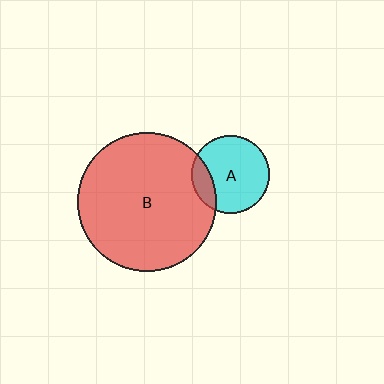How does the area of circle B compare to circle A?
Approximately 3.2 times.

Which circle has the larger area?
Circle B (red).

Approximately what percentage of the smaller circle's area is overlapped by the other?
Approximately 20%.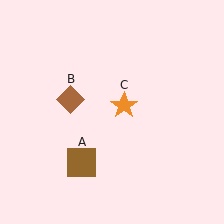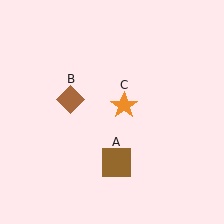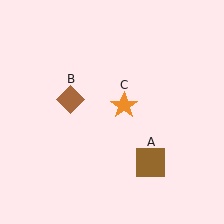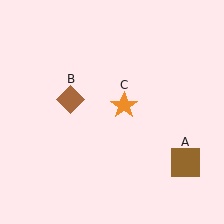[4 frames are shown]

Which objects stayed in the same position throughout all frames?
Brown diamond (object B) and orange star (object C) remained stationary.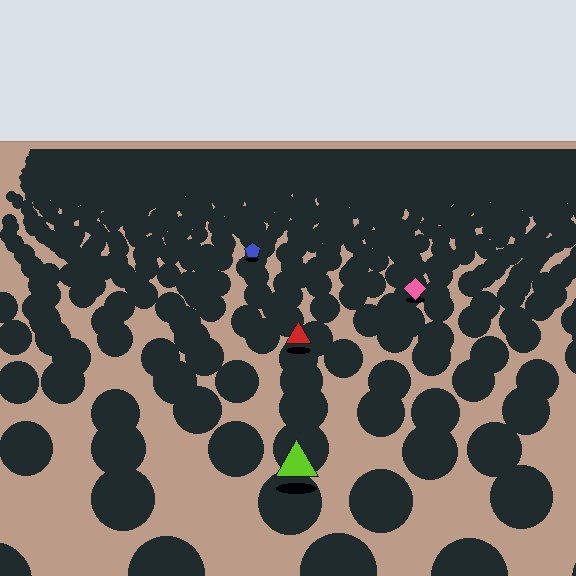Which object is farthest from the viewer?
The blue pentagon is farthest from the viewer. It appears smaller and the ground texture around it is denser.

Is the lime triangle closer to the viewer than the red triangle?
Yes. The lime triangle is closer — you can tell from the texture gradient: the ground texture is coarser near it.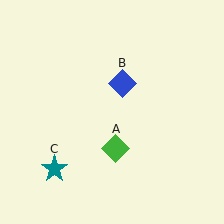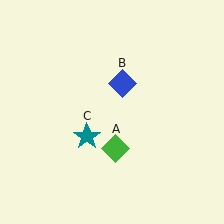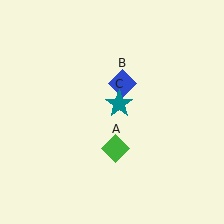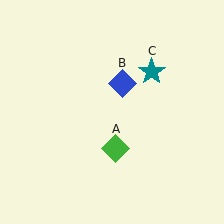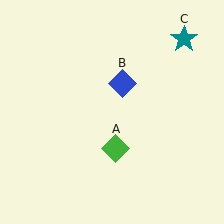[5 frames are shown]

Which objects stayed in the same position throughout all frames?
Green diamond (object A) and blue diamond (object B) remained stationary.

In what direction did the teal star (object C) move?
The teal star (object C) moved up and to the right.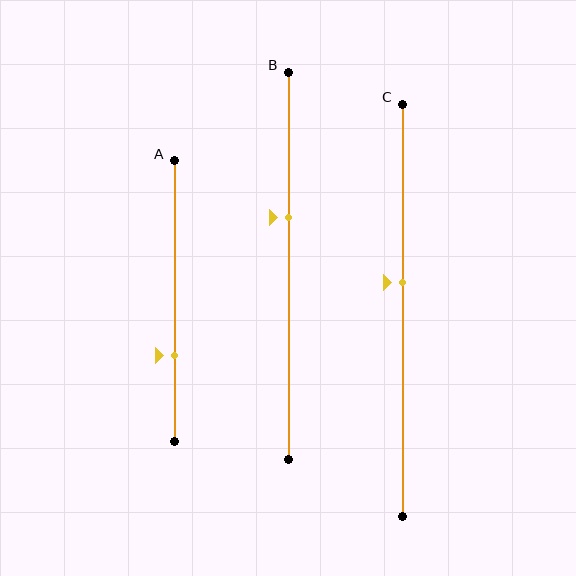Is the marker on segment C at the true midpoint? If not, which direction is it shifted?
No, the marker on segment C is shifted upward by about 7% of the segment length.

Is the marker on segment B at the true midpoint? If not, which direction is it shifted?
No, the marker on segment B is shifted upward by about 12% of the segment length.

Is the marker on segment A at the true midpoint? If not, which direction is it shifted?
No, the marker on segment A is shifted downward by about 19% of the segment length.